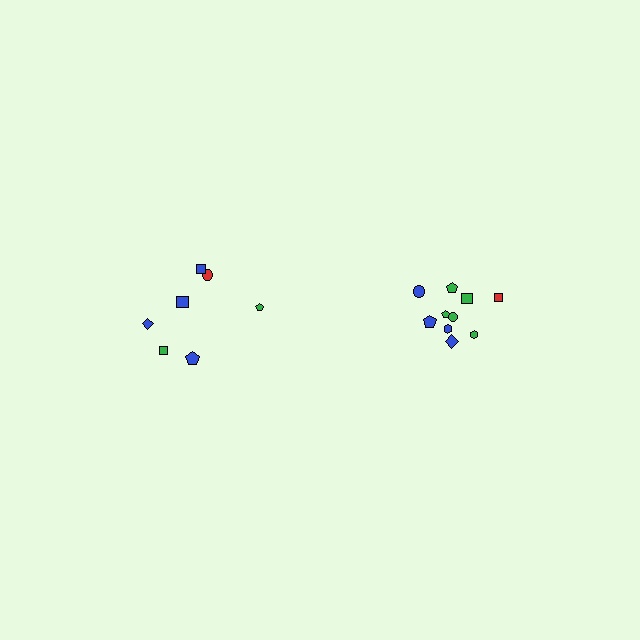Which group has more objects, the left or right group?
The right group.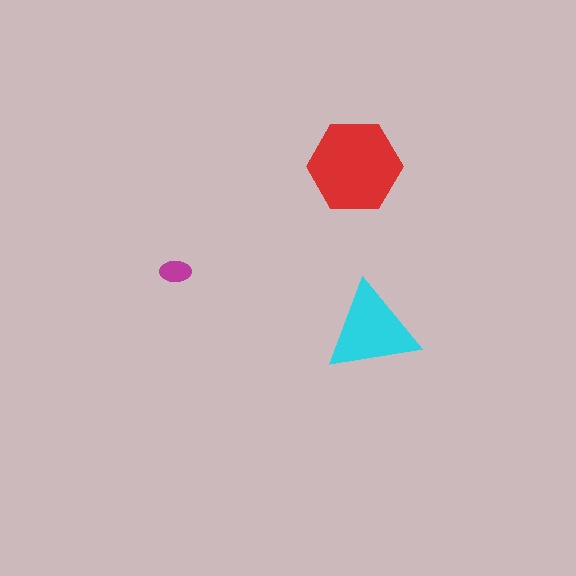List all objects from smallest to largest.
The magenta ellipse, the cyan triangle, the red hexagon.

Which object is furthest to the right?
The cyan triangle is rightmost.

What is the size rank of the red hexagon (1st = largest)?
1st.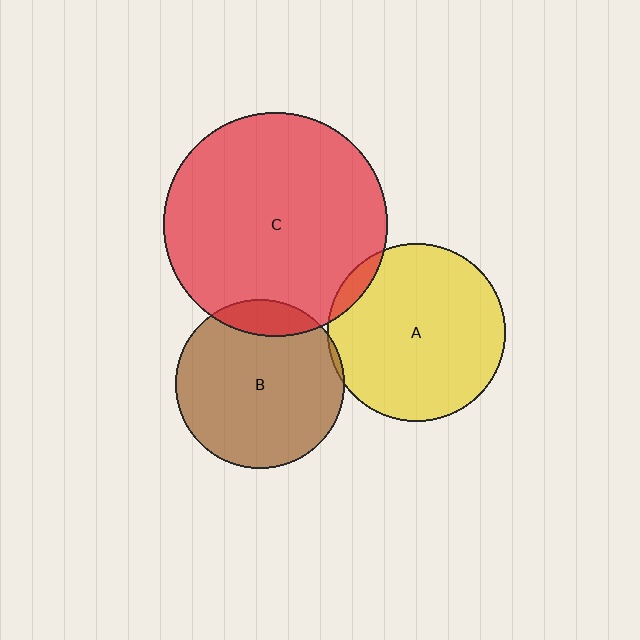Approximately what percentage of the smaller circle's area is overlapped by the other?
Approximately 5%.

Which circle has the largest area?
Circle C (red).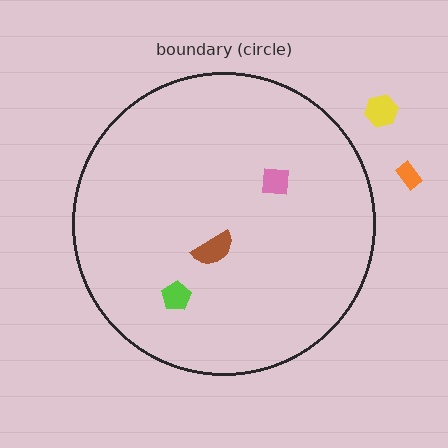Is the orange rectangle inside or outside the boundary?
Outside.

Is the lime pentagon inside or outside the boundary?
Inside.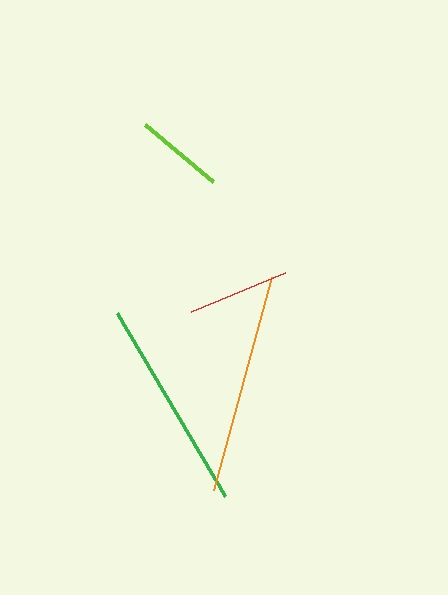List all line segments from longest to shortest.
From longest to shortest: orange, green, red, lime.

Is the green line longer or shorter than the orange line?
The orange line is longer than the green line.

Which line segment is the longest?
The orange line is the longest at approximately 221 pixels.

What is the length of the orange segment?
The orange segment is approximately 221 pixels long.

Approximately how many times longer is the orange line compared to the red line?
The orange line is approximately 2.2 times the length of the red line.